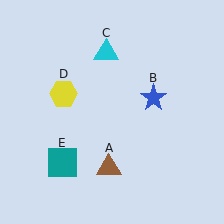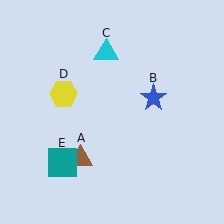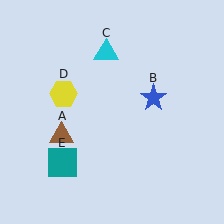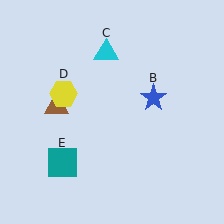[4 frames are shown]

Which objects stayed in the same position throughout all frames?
Blue star (object B) and cyan triangle (object C) and yellow hexagon (object D) and teal square (object E) remained stationary.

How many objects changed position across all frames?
1 object changed position: brown triangle (object A).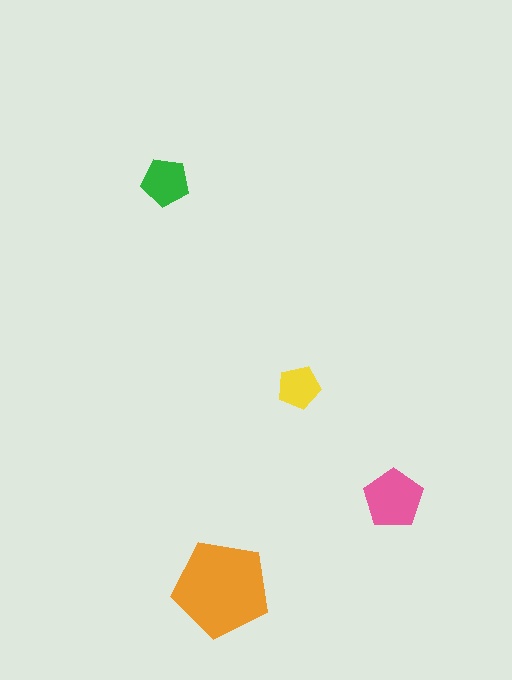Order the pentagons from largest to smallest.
the orange one, the pink one, the green one, the yellow one.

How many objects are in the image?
There are 4 objects in the image.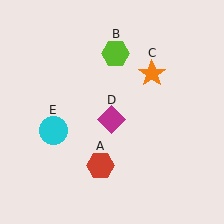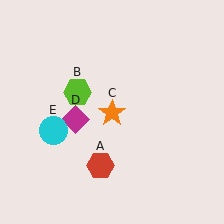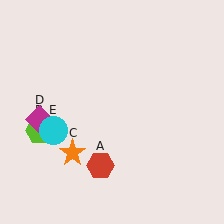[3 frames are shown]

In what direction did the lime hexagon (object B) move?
The lime hexagon (object B) moved down and to the left.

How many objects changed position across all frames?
3 objects changed position: lime hexagon (object B), orange star (object C), magenta diamond (object D).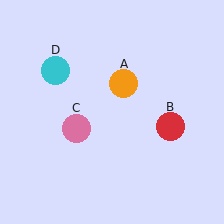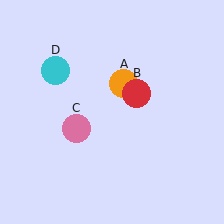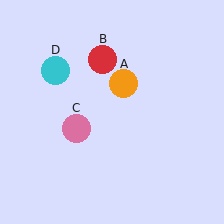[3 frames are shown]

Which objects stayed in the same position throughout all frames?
Orange circle (object A) and pink circle (object C) and cyan circle (object D) remained stationary.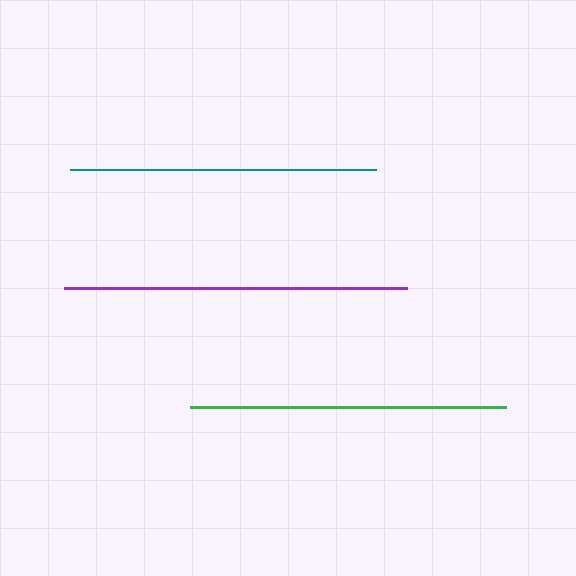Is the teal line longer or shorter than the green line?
The green line is longer than the teal line.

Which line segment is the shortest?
The teal line is the shortest at approximately 307 pixels.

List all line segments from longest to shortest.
From longest to shortest: purple, green, teal.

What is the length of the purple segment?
The purple segment is approximately 342 pixels long.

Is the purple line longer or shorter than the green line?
The purple line is longer than the green line.